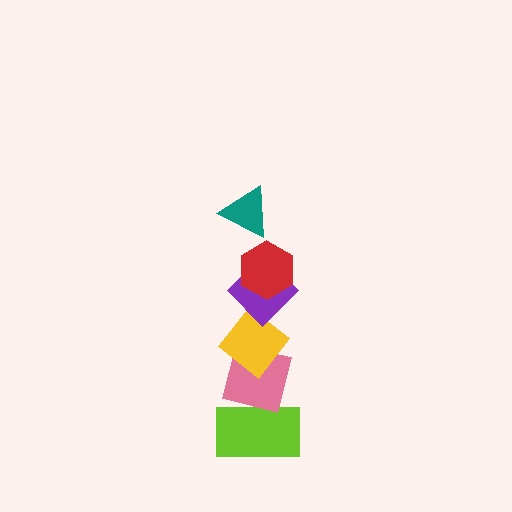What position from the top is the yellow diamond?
The yellow diamond is 4th from the top.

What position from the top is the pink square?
The pink square is 5th from the top.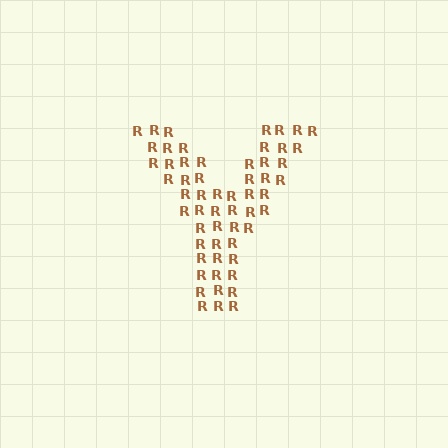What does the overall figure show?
The overall figure shows the letter Y.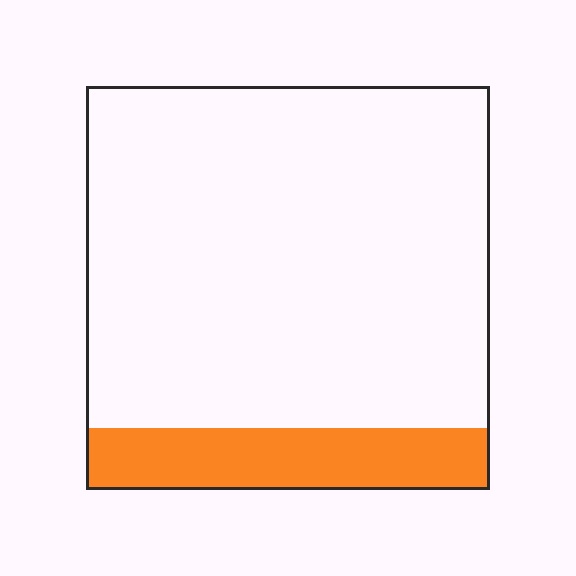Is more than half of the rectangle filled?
No.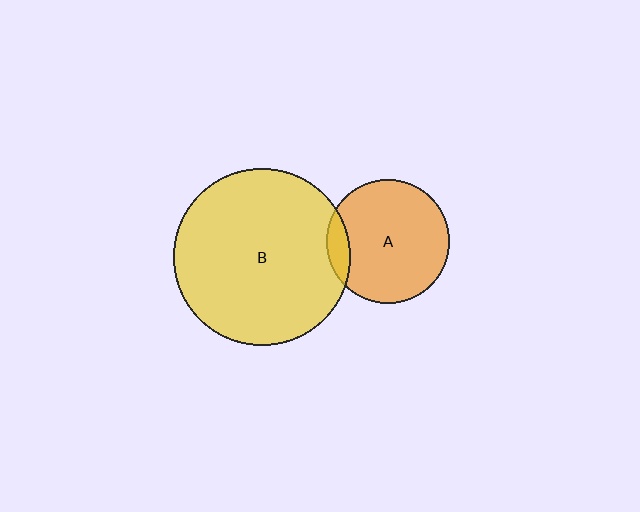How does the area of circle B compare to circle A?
Approximately 2.1 times.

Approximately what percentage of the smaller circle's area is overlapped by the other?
Approximately 10%.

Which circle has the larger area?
Circle B (yellow).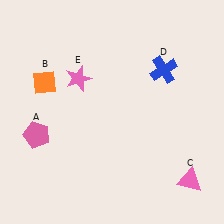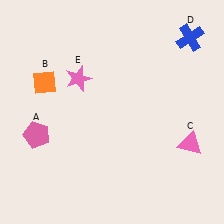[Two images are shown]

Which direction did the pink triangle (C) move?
The pink triangle (C) moved up.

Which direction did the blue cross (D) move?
The blue cross (D) moved up.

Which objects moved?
The objects that moved are: the pink triangle (C), the blue cross (D).